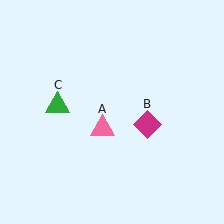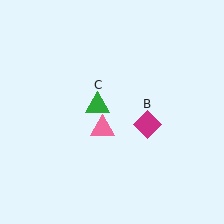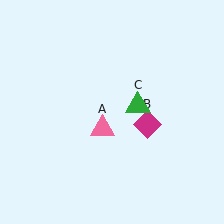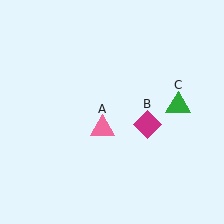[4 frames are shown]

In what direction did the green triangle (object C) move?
The green triangle (object C) moved right.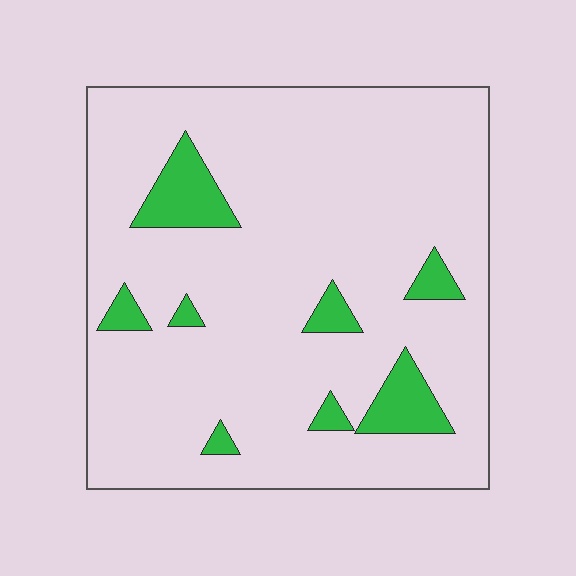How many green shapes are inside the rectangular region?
8.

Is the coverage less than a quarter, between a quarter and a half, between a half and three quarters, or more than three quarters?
Less than a quarter.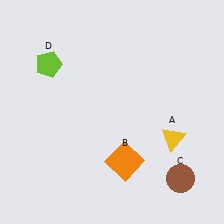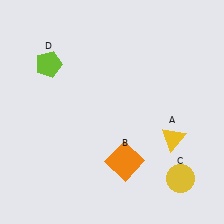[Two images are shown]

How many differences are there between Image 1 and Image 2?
There is 1 difference between the two images.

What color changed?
The circle (C) changed from brown in Image 1 to yellow in Image 2.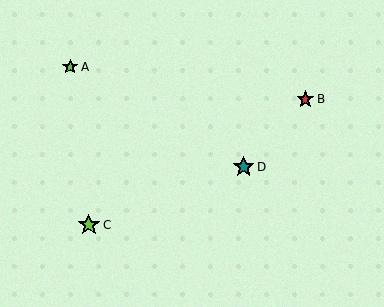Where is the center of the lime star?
The center of the lime star is at (89, 225).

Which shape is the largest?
The lime star (labeled C) is the largest.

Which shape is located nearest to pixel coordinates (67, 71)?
The lime star (labeled A) at (70, 67) is nearest to that location.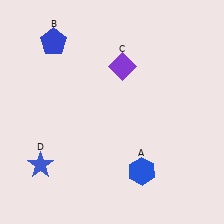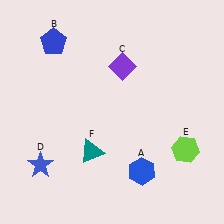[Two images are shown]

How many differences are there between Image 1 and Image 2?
There are 2 differences between the two images.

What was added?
A lime hexagon (E), a teal triangle (F) were added in Image 2.